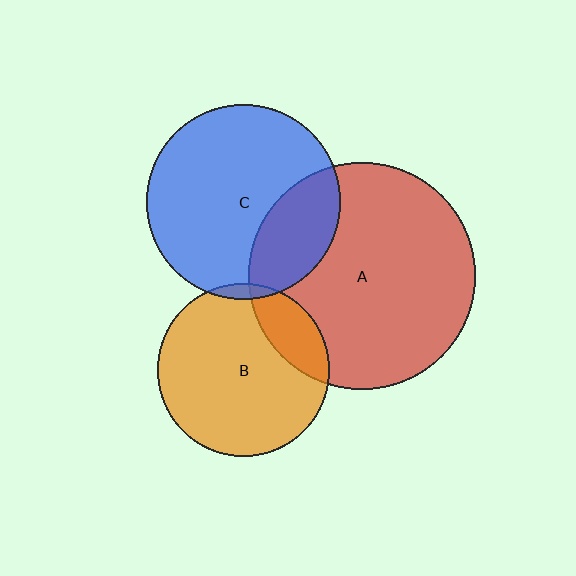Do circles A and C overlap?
Yes.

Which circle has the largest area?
Circle A (red).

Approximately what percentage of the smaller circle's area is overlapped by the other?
Approximately 25%.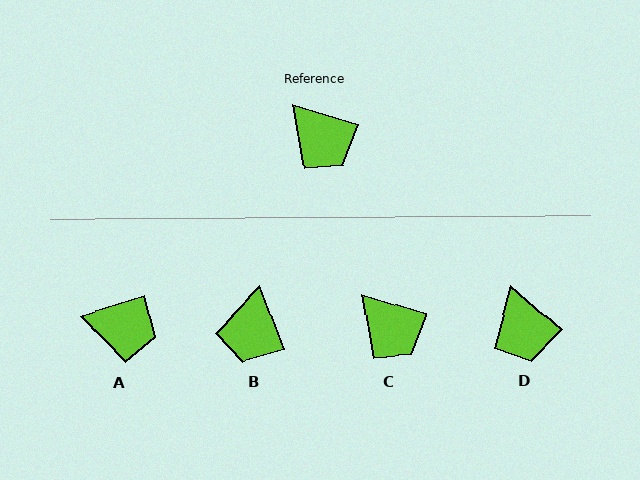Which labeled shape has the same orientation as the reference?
C.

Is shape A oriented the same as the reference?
No, it is off by about 34 degrees.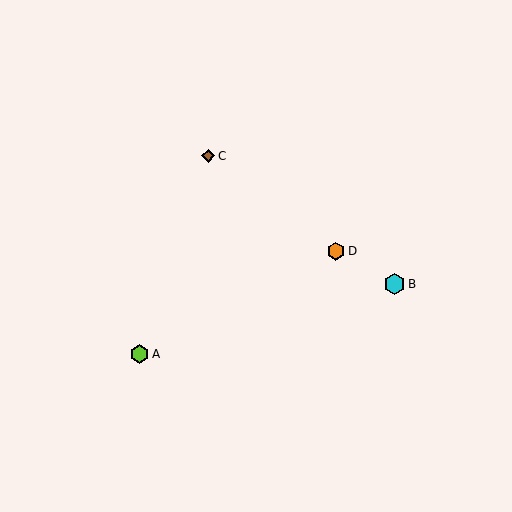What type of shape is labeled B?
Shape B is a cyan hexagon.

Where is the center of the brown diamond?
The center of the brown diamond is at (208, 156).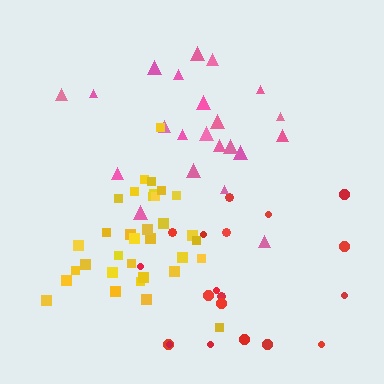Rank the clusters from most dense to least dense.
yellow, pink, red.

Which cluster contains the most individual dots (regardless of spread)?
Yellow (34).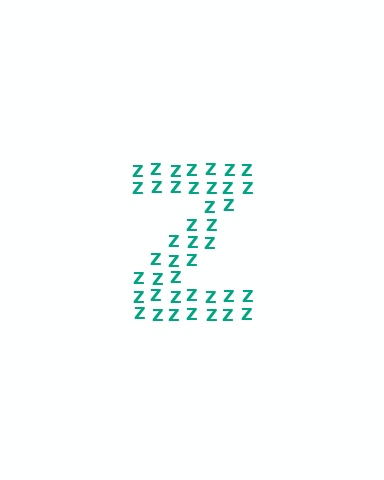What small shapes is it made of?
It is made of small letter Z's.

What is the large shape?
The large shape is the letter Z.